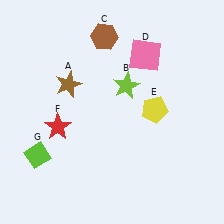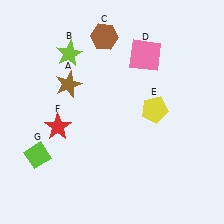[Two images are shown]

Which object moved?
The lime star (B) moved left.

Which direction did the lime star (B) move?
The lime star (B) moved left.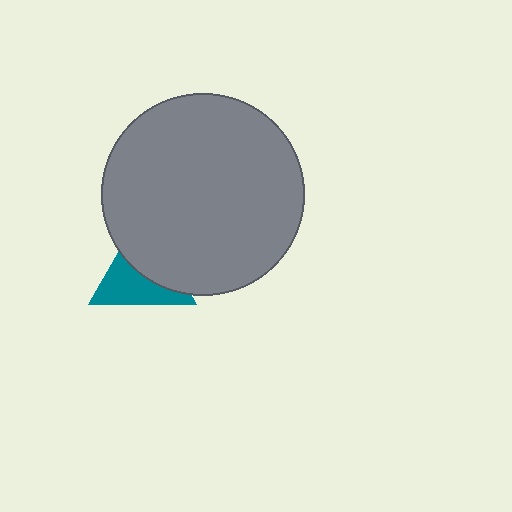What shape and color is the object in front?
The object in front is a gray circle.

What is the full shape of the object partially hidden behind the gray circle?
The partially hidden object is a teal triangle.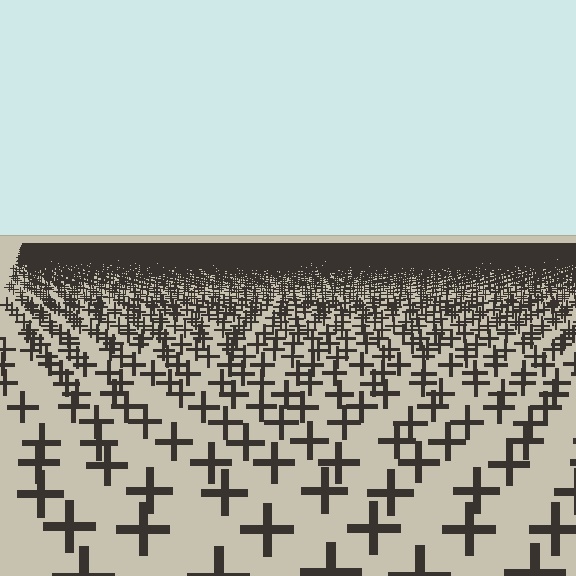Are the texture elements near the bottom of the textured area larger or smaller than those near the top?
Larger. Near the bottom, elements are closer to the viewer and appear at a bigger on-screen size.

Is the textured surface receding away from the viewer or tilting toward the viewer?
The surface is receding away from the viewer. Texture elements get smaller and denser toward the top.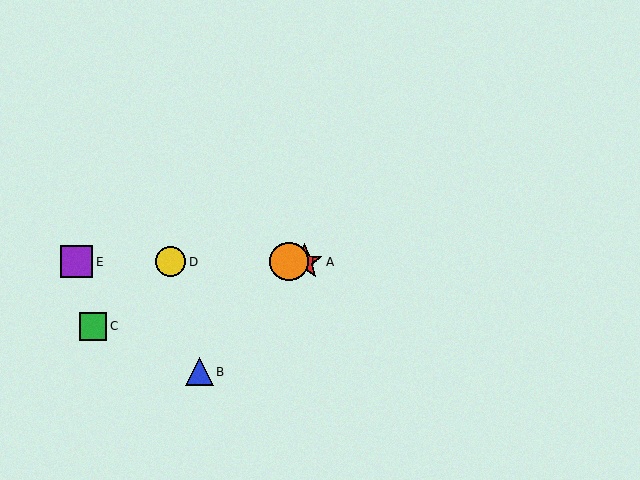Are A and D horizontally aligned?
Yes, both are at y≈262.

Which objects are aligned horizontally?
Objects A, D, E, F are aligned horizontally.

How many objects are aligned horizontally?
4 objects (A, D, E, F) are aligned horizontally.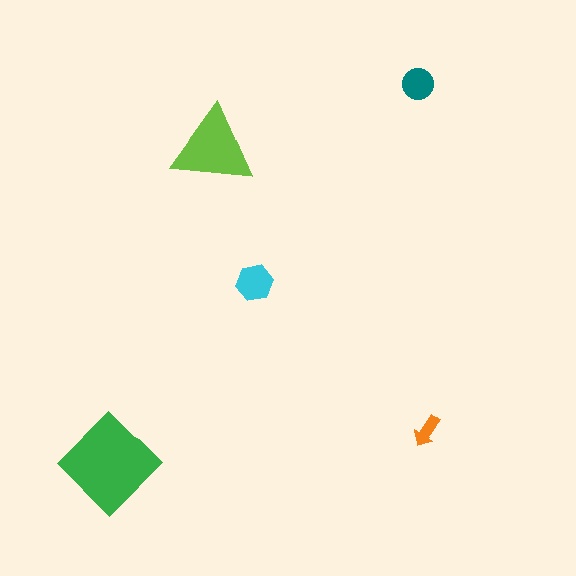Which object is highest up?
The teal circle is topmost.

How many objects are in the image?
There are 5 objects in the image.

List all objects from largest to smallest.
The green diamond, the lime triangle, the cyan hexagon, the teal circle, the orange arrow.